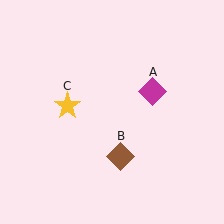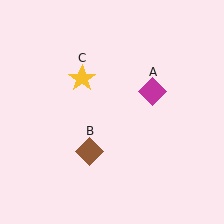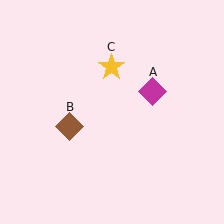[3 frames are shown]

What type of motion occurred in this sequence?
The brown diamond (object B), yellow star (object C) rotated clockwise around the center of the scene.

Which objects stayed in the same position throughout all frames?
Magenta diamond (object A) remained stationary.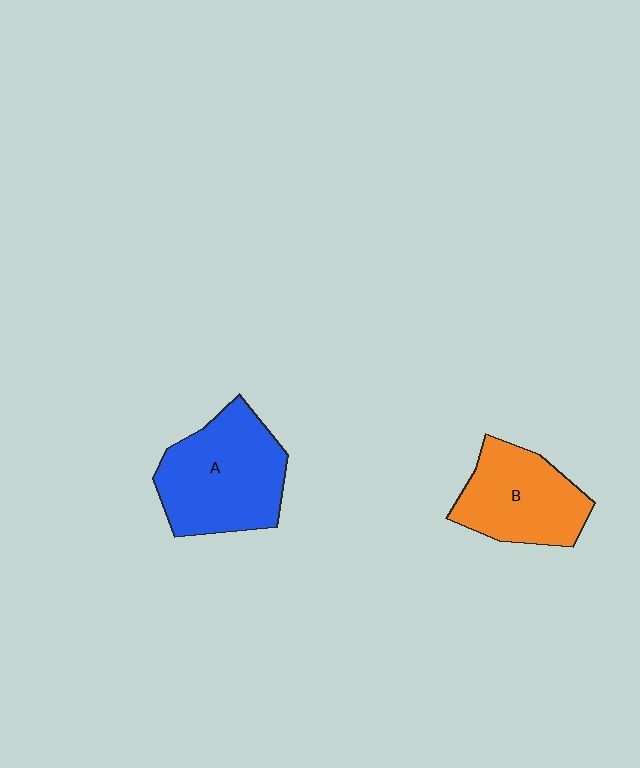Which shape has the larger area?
Shape A (blue).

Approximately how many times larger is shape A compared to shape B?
Approximately 1.3 times.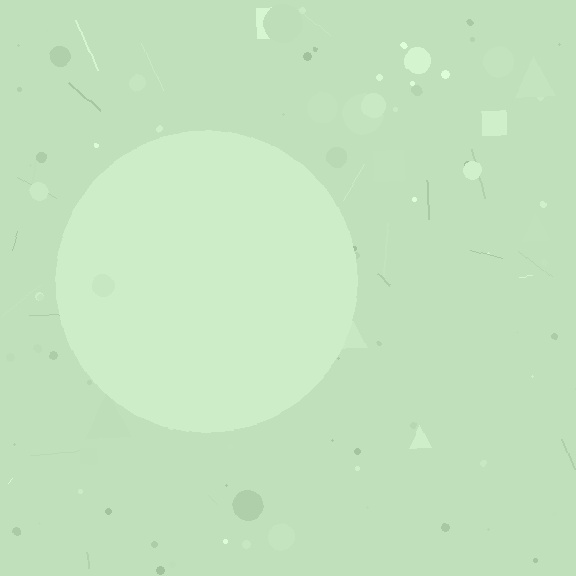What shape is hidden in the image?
A circle is hidden in the image.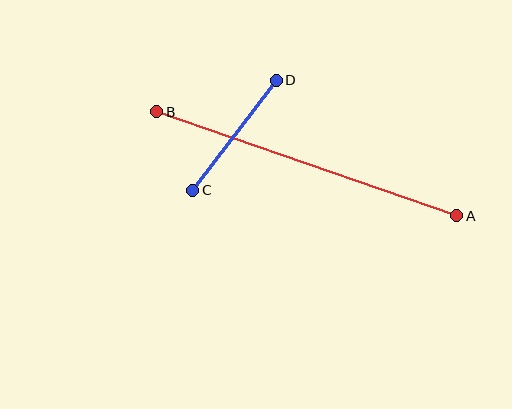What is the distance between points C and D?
The distance is approximately 138 pixels.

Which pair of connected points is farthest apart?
Points A and B are farthest apart.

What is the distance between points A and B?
The distance is approximately 318 pixels.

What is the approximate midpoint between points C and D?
The midpoint is at approximately (235, 135) pixels.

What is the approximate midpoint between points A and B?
The midpoint is at approximately (307, 164) pixels.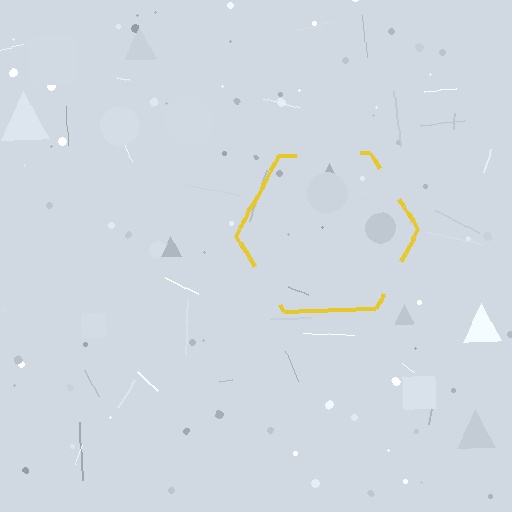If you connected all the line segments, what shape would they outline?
They would outline a hexagon.